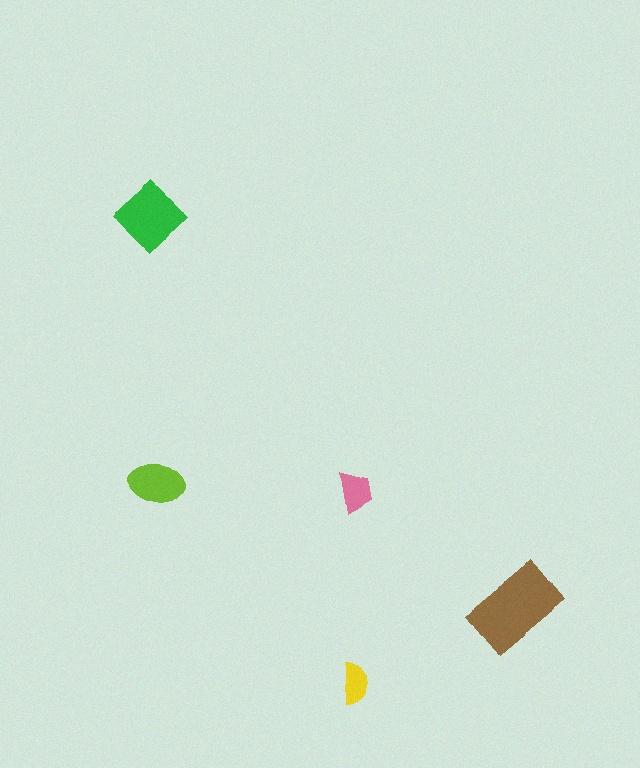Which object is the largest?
The brown rectangle.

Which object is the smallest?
The yellow semicircle.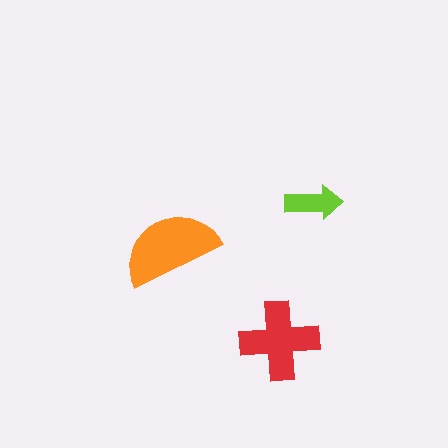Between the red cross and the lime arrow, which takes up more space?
The red cross.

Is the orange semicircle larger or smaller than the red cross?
Larger.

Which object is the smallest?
The lime arrow.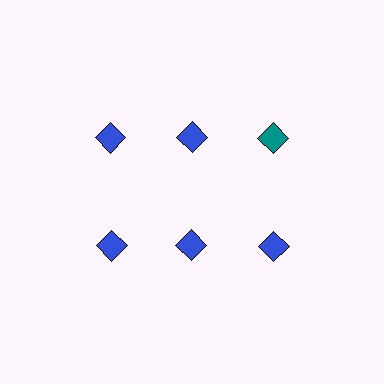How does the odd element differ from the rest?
It has a different color: teal instead of blue.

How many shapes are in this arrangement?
There are 6 shapes arranged in a grid pattern.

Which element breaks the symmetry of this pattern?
The teal diamond in the top row, center column breaks the symmetry. All other shapes are blue diamonds.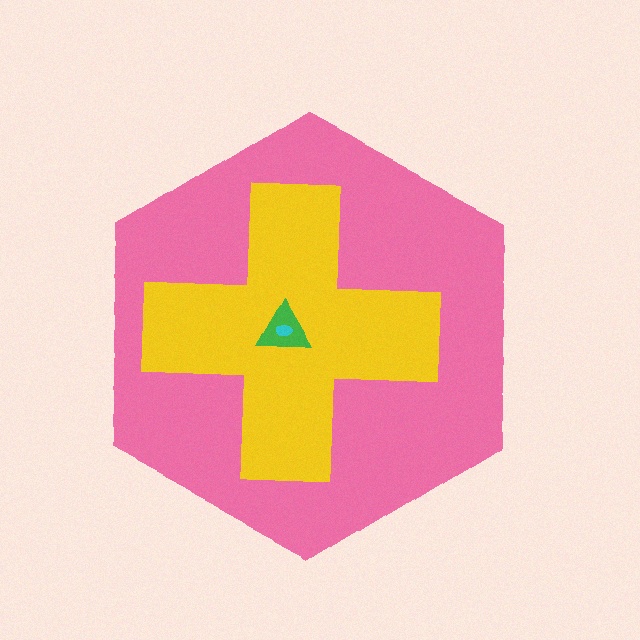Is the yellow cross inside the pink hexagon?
Yes.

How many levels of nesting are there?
4.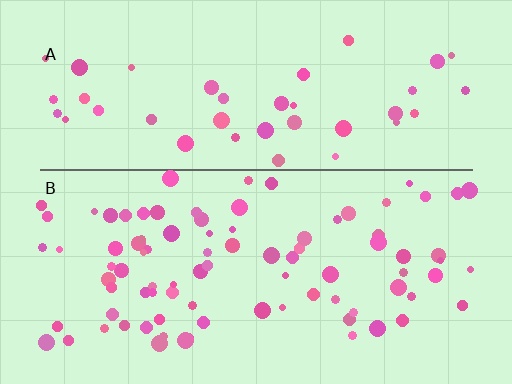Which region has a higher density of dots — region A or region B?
B (the bottom).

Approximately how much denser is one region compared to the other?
Approximately 2.1× — region B over region A.